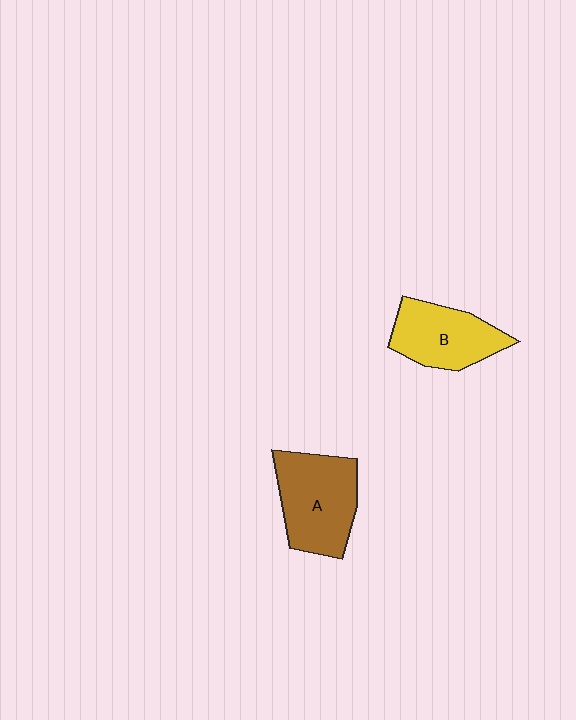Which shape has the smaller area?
Shape B (yellow).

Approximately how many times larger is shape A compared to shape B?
Approximately 1.2 times.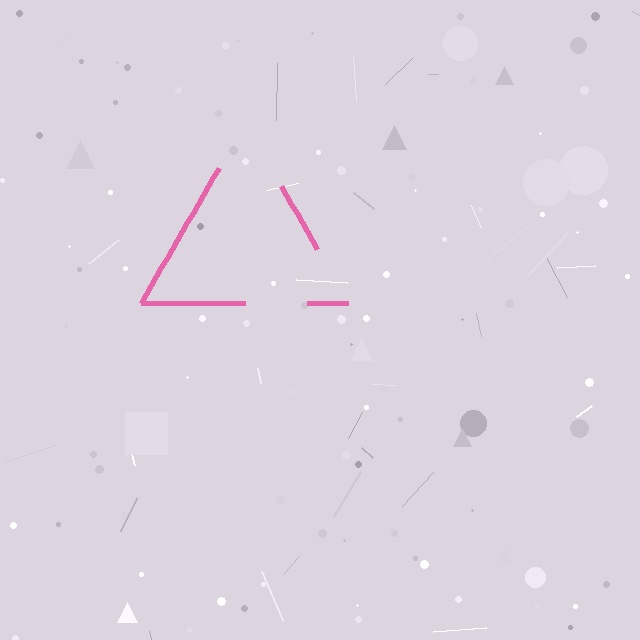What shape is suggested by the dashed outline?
The dashed outline suggests a triangle.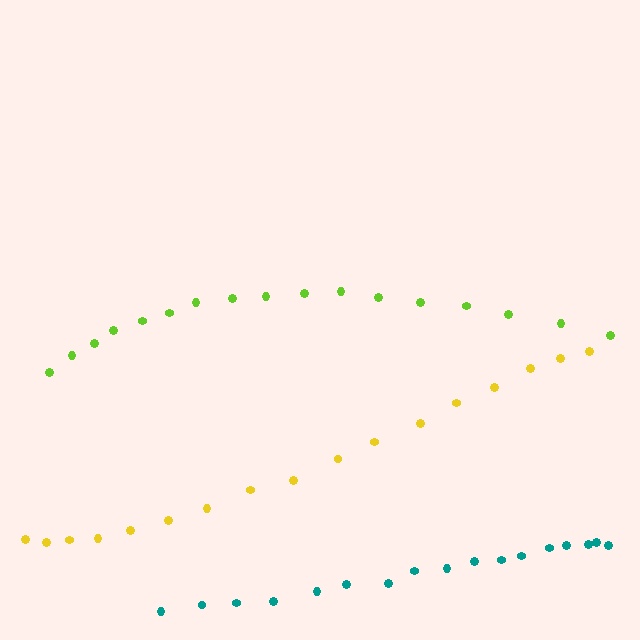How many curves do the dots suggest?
There are 3 distinct paths.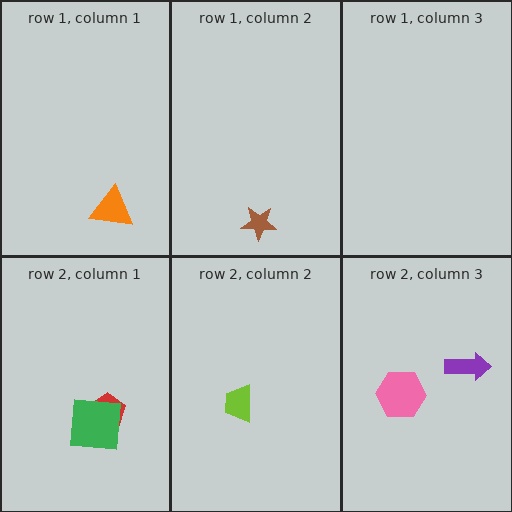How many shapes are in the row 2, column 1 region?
2.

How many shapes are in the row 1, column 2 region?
1.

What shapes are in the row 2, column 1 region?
The red pentagon, the green square.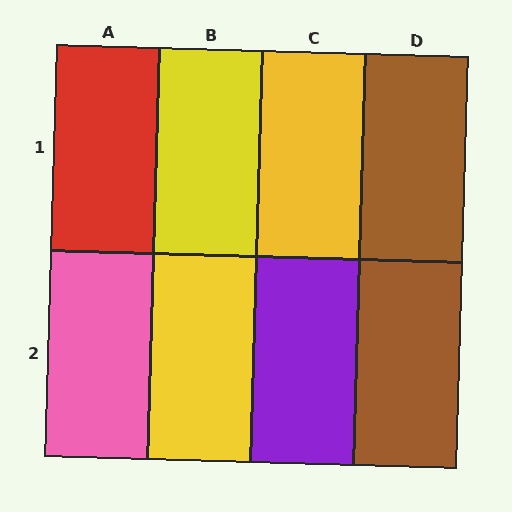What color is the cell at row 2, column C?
Purple.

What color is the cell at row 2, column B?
Yellow.